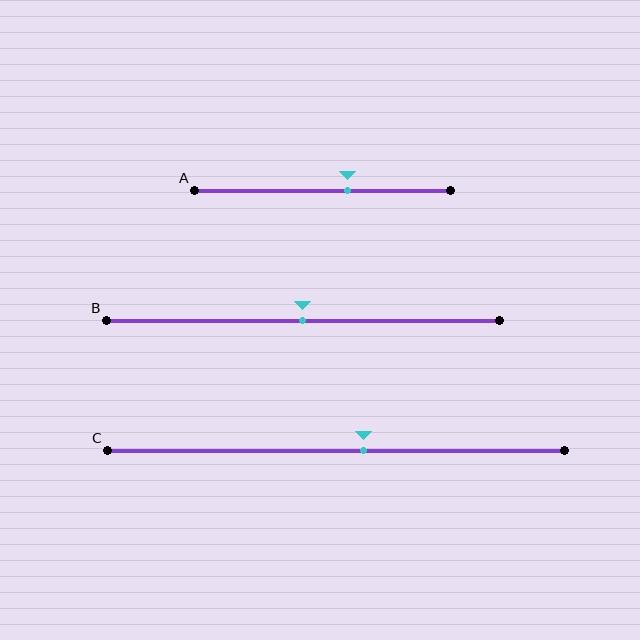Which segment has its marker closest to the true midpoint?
Segment B has its marker closest to the true midpoint.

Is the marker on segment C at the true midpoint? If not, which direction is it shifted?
No, the marker on segment C is shifted to the right by about 6% of the segment length.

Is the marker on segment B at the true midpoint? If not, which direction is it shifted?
Yes, the marker on segment B is at the true midpoint.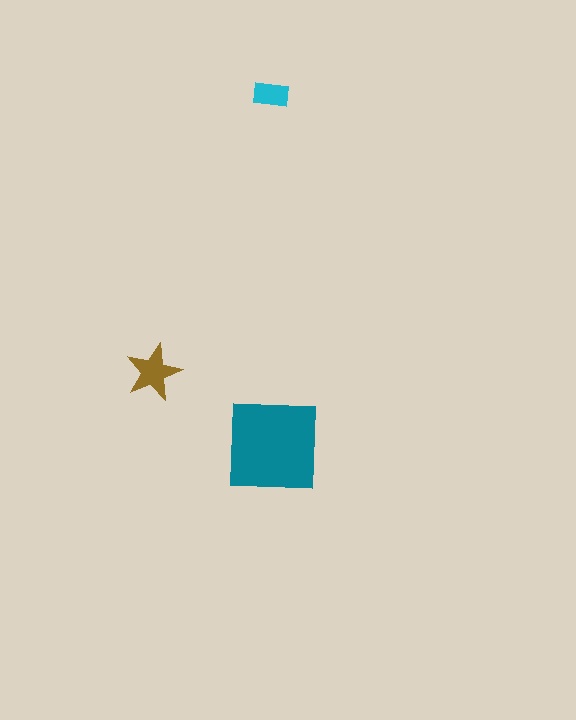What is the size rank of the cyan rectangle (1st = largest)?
3rd.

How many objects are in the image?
There are 3 objects in the image.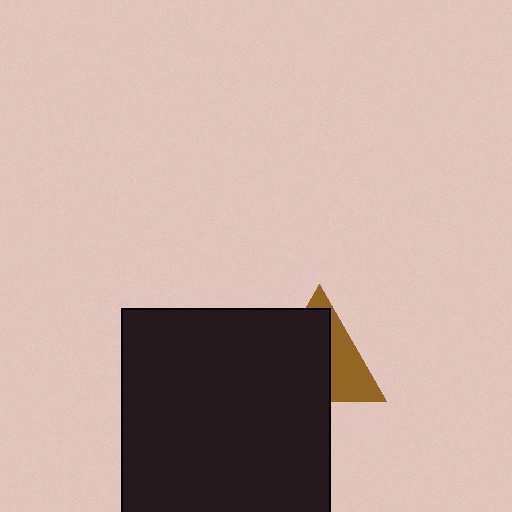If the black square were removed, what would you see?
You would see the complete brown triangle.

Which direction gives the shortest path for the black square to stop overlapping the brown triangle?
Moving toward the lower-left gives the shortest separation.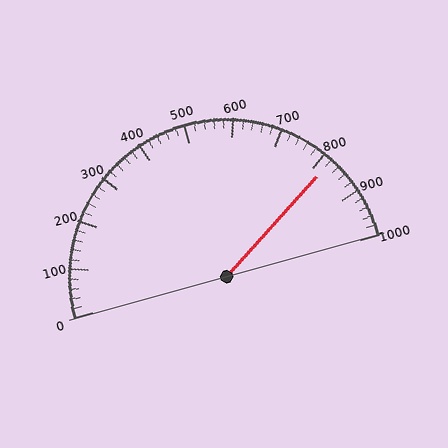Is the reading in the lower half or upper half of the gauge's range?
The reading is in the upper half of the range (0 to 1000).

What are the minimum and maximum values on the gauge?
The gauge ranges from 0 to 1000.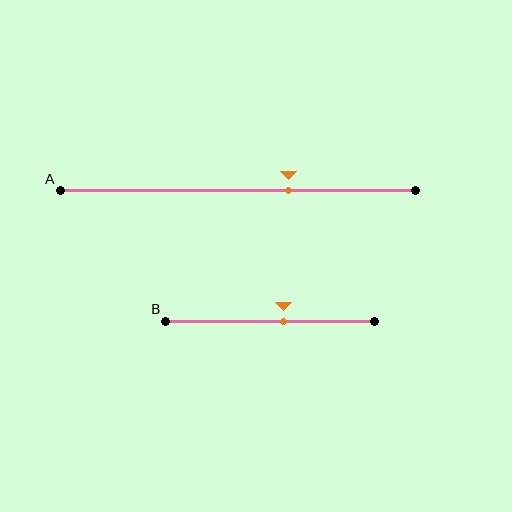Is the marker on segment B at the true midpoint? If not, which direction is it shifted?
No, the marker on segment B is shifted to the right by about 7% of the segment length.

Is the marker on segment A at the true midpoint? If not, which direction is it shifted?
No, the marker on segment A is shifted to the right by about 14% of the segment length.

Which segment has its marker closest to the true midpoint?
Segment B has its marker closest to the true midpoint.